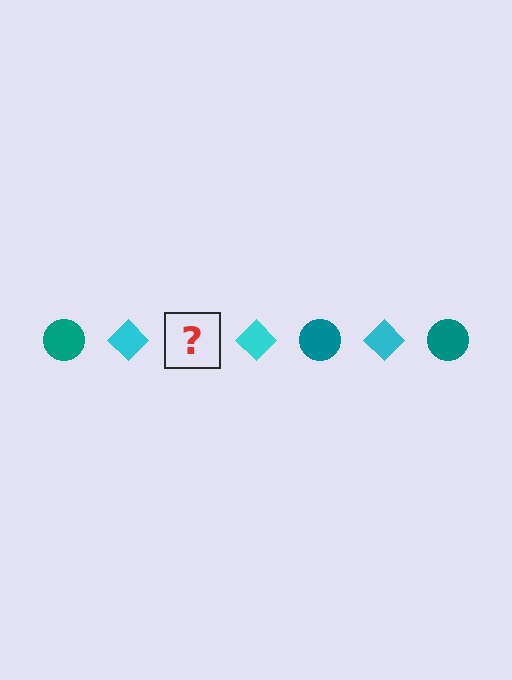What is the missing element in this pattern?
The missing element is a teal circle.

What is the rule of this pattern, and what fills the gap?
The rule is that the pattern alternates between teal circle and cyan diamond. The gap should be filled with a teal circle.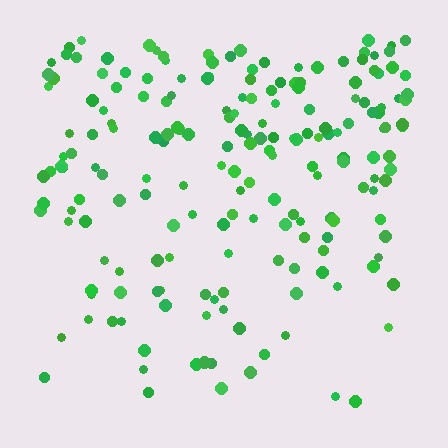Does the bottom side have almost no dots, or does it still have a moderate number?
Still a moderate number, just noticeably fewer than the top.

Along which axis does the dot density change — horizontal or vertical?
Vertical.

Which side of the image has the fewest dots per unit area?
The bottom.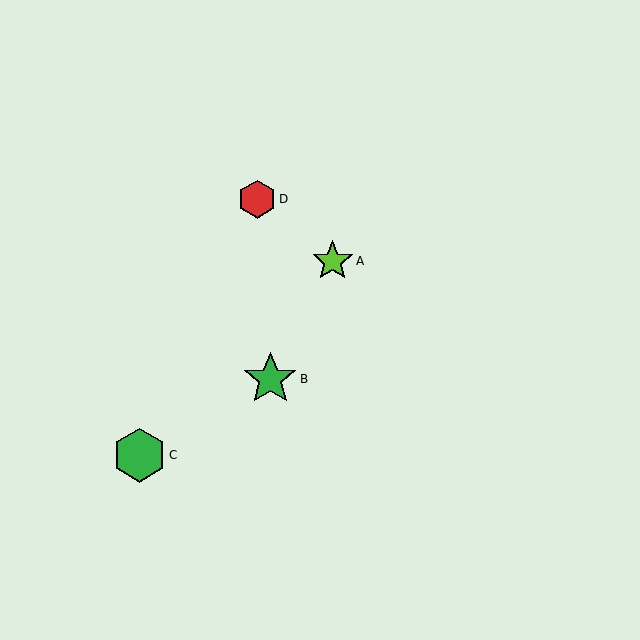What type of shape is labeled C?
Shape C is a green hexagon.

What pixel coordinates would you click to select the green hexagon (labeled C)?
Click at (139, 455) to select the green hexagon C.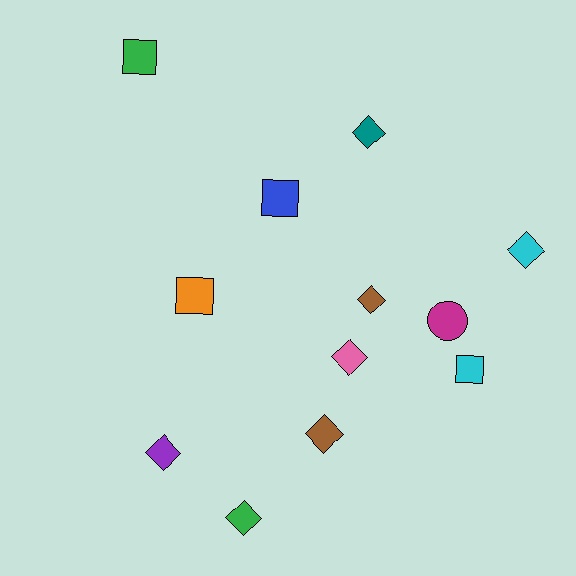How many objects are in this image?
There are 12 objects.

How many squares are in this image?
There are 4 squares.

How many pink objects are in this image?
There is 1 pink object.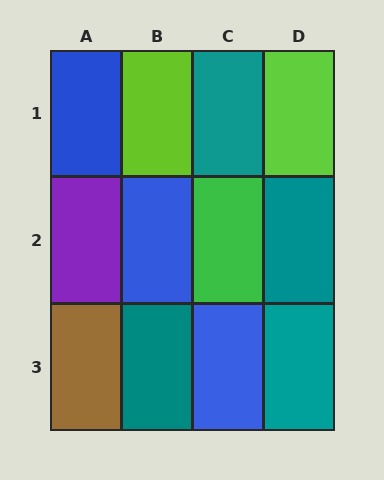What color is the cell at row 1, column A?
Blue.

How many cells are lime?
2 cells are lime.